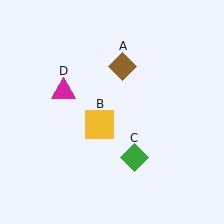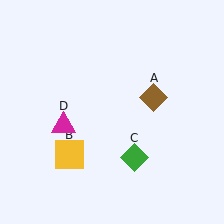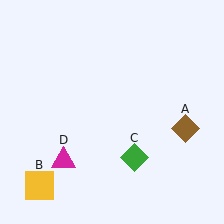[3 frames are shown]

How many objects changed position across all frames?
3 objects changed position: brown diamond (object A), yellow square (object B), magenta triangle (object D).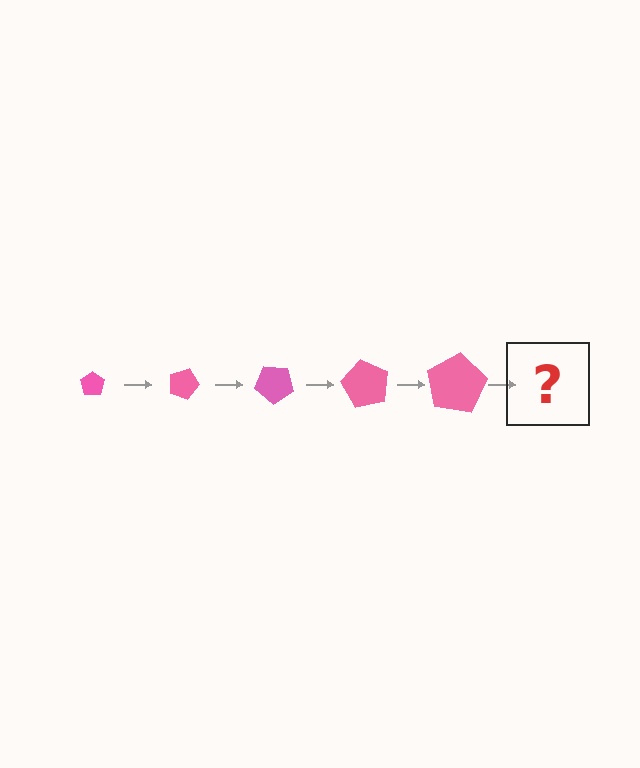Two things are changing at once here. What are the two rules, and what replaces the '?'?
The two rules are that the pentagon grows larger each step and it rotates 20 degrees each step. The '?' should be a pentagon, larger than the previous one and rotated 100 degrees from the start.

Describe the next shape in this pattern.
It should be a pentagon, larger than the previous one and rotated 100 degrees from the start.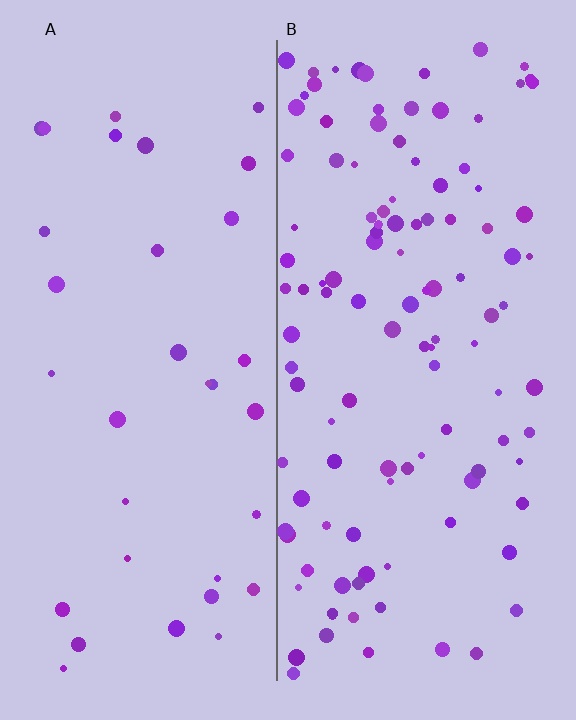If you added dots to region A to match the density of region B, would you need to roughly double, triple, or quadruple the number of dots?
Approximately triple.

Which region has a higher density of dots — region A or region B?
B (the right).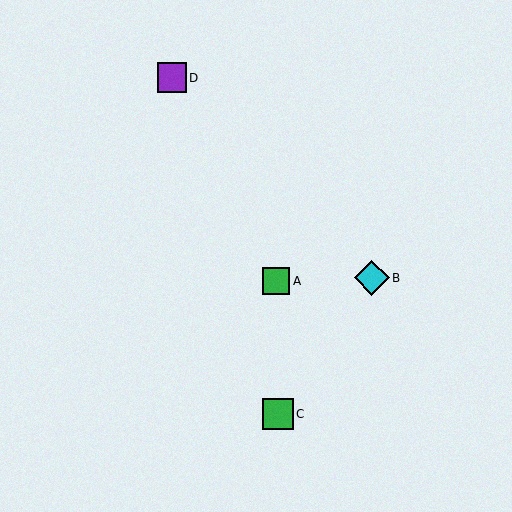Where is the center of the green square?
The center of the green square is at (278, 414).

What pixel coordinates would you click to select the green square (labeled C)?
Click at (278, 414) to select the green square C.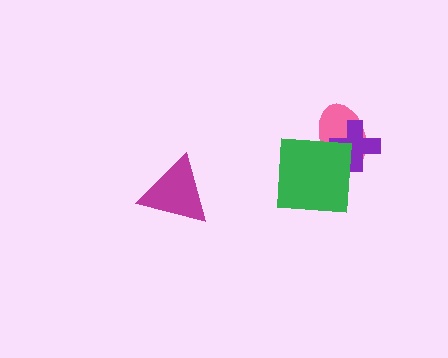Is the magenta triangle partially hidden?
No, no other shape covers it.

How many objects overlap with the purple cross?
2 objects overlap with the purple cross.